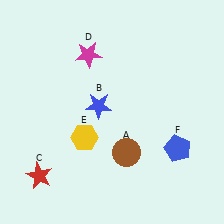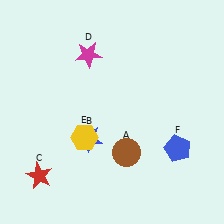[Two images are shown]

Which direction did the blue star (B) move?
The blue star (B) moved down.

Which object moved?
The blue star (B) moved down.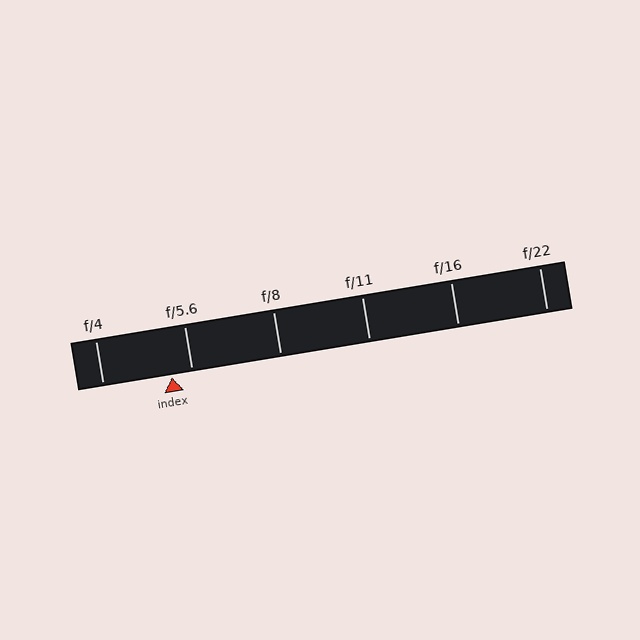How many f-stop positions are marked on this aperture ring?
There are 6 f-stop positions marked.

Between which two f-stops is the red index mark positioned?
The index mark is between f/4 and f/5.6.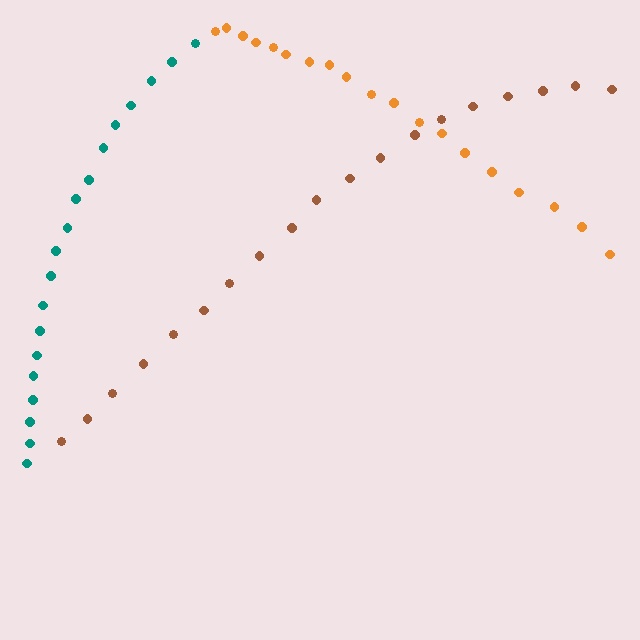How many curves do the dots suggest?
There are 3 distinct paths.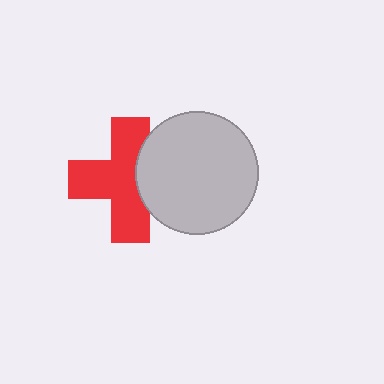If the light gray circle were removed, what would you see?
You would see the complete red cross.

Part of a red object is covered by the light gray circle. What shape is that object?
It is a cross.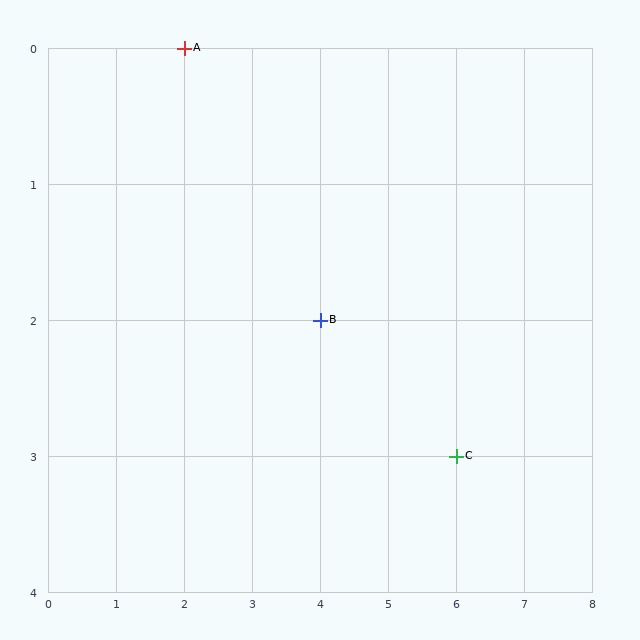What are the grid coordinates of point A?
Point A is at grid coordinates (2, 0).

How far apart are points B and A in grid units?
Points B and A are 2 columns and 2 rows apart (about 2.8 grid units diagonally).